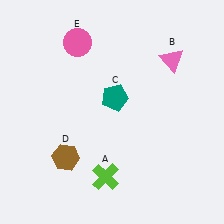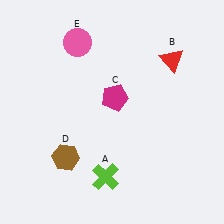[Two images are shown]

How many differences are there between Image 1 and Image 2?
There are 2 differences between the two images.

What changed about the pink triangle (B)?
In Image 1, B is pink. In Image 2, it changed to red.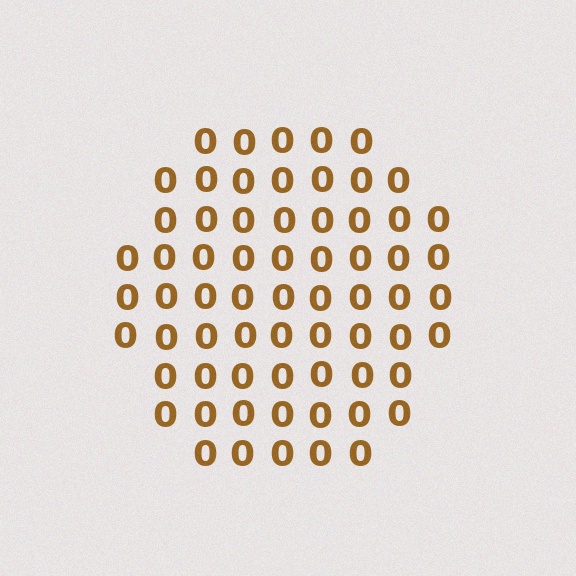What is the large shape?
The large shape is a hexagon.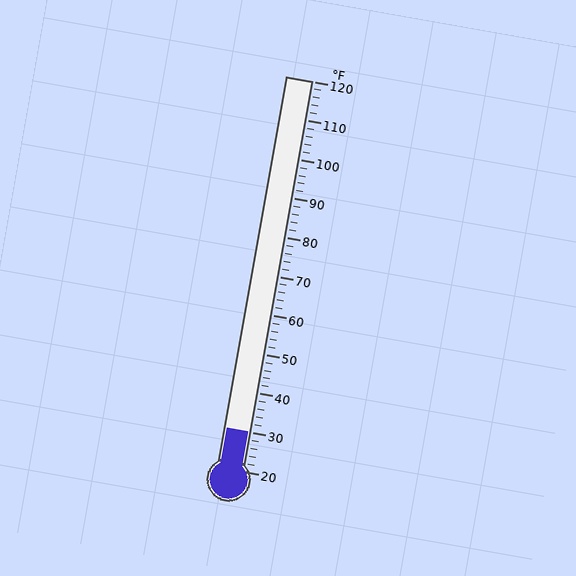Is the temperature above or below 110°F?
The temperature is below 110°F.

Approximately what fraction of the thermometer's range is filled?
The thermometer is filled to approximately 10% of its range.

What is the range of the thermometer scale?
The thermometer scale ranges from 20°F to 120°F.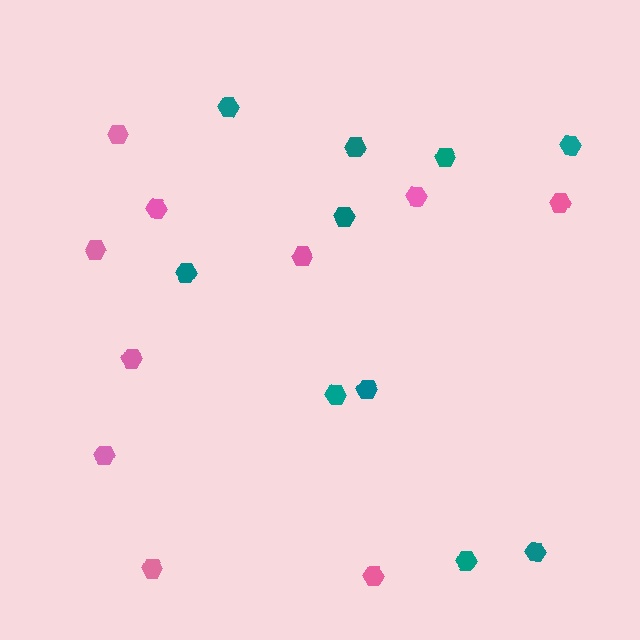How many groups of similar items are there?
There are 2 groups: one group of teal hexagons (10) and one group of pink hexagons (10).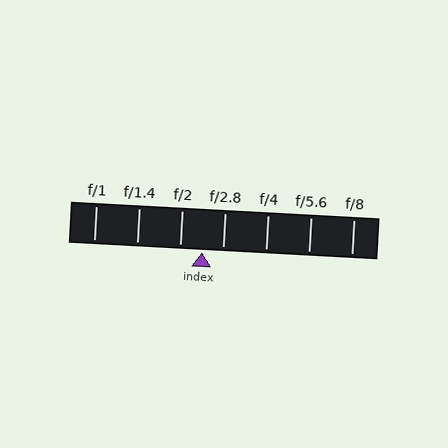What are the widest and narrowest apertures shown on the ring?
The widest aperture shown is f/1 and the narrowest is f/8.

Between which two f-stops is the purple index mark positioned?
The index mark is between f/2 and f/2.8.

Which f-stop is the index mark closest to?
The index mark is closest to f/2.8.